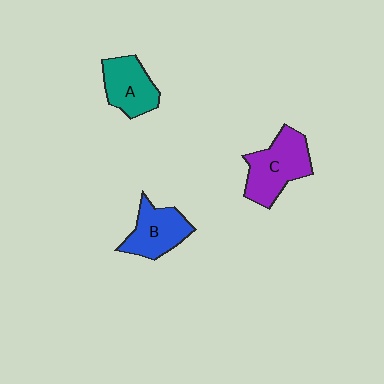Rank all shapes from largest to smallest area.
From largest to smallest: C (purple), B (blue), A (teal).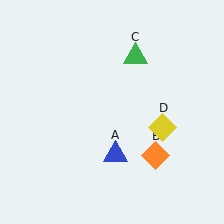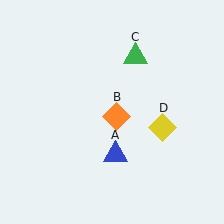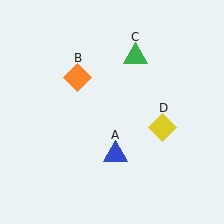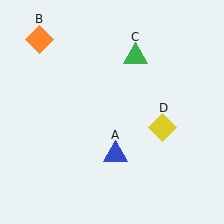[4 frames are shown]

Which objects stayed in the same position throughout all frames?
Blue triangle (object A) and green triangle (object C) and yellow diamond (object D) remained stationary.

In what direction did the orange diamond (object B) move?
The orange diamond (object B) moved up and to the left.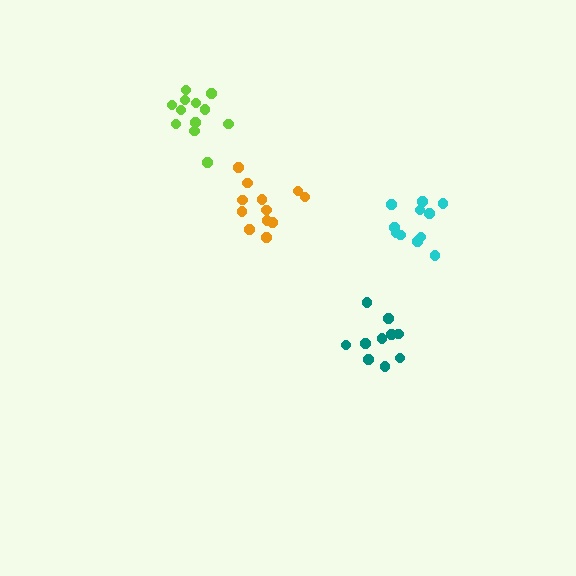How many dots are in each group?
Group 1: 13 dots, Group 2: 11 dots, Group 3: 10 dots, Group 4: 12 dots (46 total).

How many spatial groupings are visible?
There are 4 spatial groupings.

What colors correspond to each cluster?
The clusters are colored: lime, cyan, teal, orange.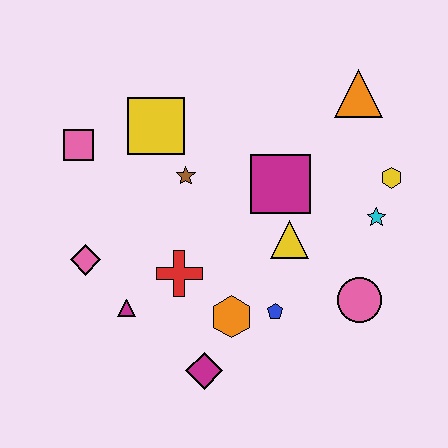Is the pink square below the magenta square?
No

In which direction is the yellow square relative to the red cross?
The yellow square is above the red cross.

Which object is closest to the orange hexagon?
The blue pentagon is closest to the orange hexagon.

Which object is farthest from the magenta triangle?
The orange triangle is farthest from the magenta triangle.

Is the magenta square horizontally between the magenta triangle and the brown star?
No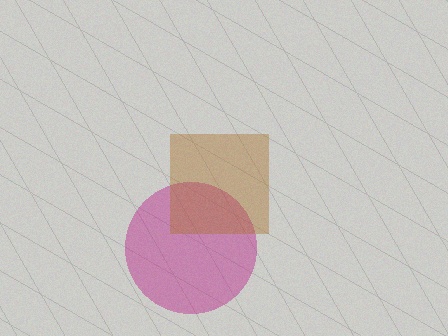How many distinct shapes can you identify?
There are 2 distinct shapes: a magenta circle, a brown square.